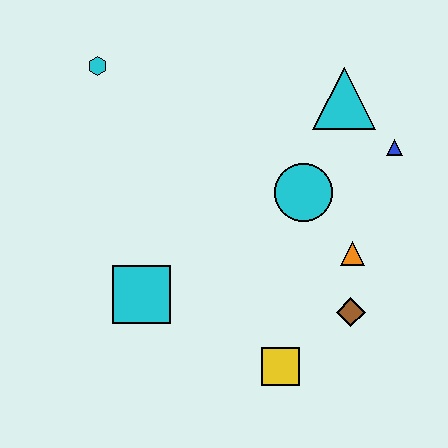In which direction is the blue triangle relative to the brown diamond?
The blue triangle is above the brown diamond.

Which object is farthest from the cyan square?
The blue triangle is farthest from the cyan square.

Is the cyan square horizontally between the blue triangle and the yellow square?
No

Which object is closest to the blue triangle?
The cyan triangle is closest to the blue triangle.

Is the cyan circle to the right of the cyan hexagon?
Yes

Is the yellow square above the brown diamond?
No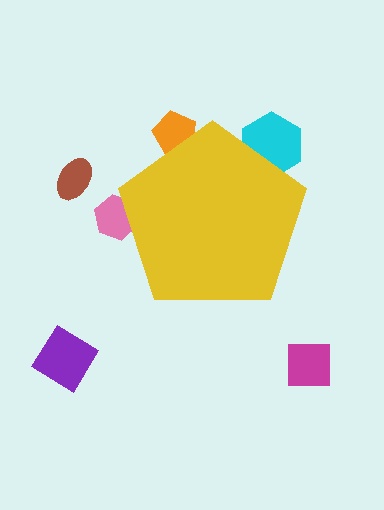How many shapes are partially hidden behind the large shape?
3 shapes are partially hidden.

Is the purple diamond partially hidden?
No, the purple diamond is fully visible.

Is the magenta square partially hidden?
No, the magenta square is fully visible.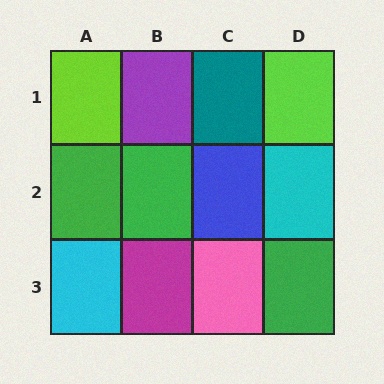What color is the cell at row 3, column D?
Green.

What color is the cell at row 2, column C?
Blue.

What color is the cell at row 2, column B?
Green.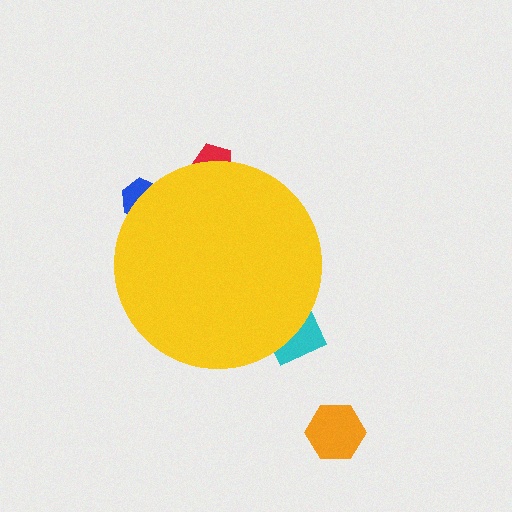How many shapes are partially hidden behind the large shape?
3 shapes are partially hidden.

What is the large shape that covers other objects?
A yellow circle.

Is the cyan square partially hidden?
Yes, the cyan square is partially hidden behind the yellow circle.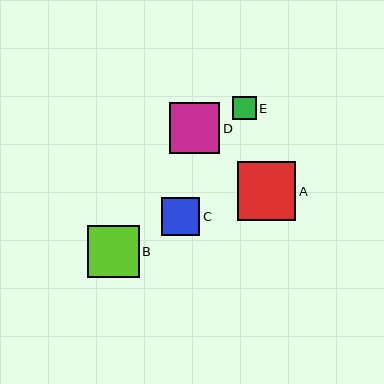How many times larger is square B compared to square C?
Square B is approximately 1.4 times the size of square C.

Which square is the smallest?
Square E is the smallest with a size of approximately 23 pixels.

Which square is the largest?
Square A is the largest with a size of approximately 59 pixels.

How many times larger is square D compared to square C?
Square D is approximately 1.3 times the size of square C.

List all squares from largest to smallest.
From largest to smallest: A, B, D, C, E.